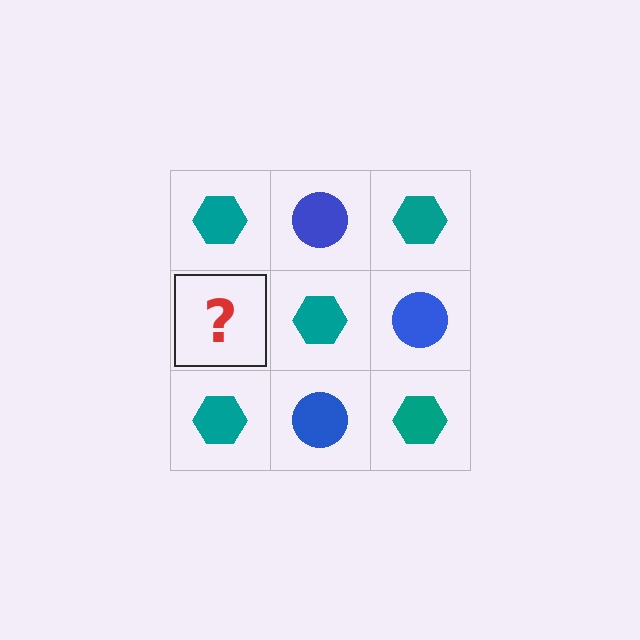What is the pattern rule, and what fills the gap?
The rule is that it alternates teal hexagon and blue circle in a checkerboard pattern. The gap should be filled with a blue circle.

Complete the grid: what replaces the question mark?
The question mark should be replaced with a blue circle.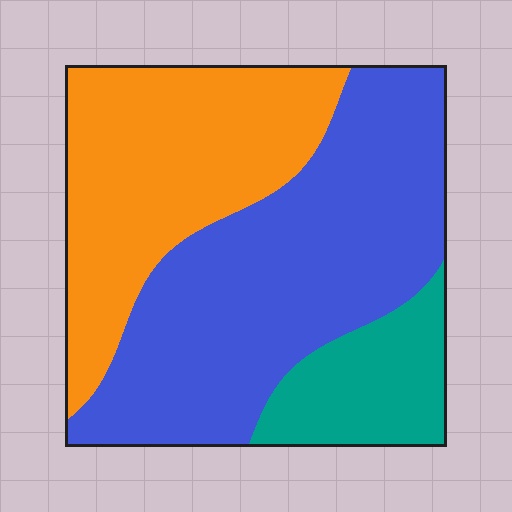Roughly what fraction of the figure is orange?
Orange covers 35% of the figure.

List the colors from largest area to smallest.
From largest to smallest: blue, orange, teal.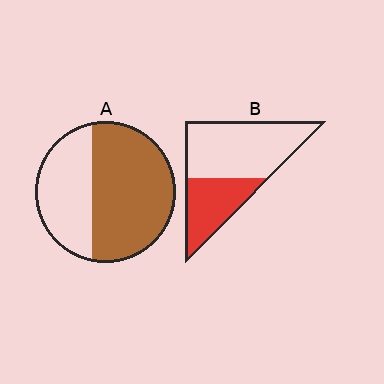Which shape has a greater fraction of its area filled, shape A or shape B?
Shape A.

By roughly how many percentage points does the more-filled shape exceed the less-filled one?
By roughly 25 percentage points (A over B).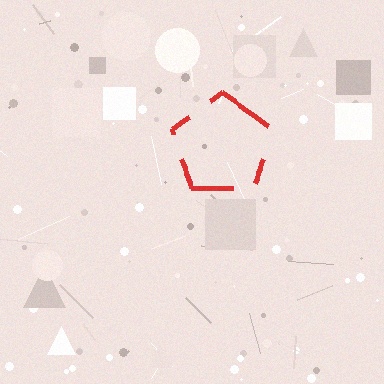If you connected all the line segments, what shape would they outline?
They would outline a pentagon.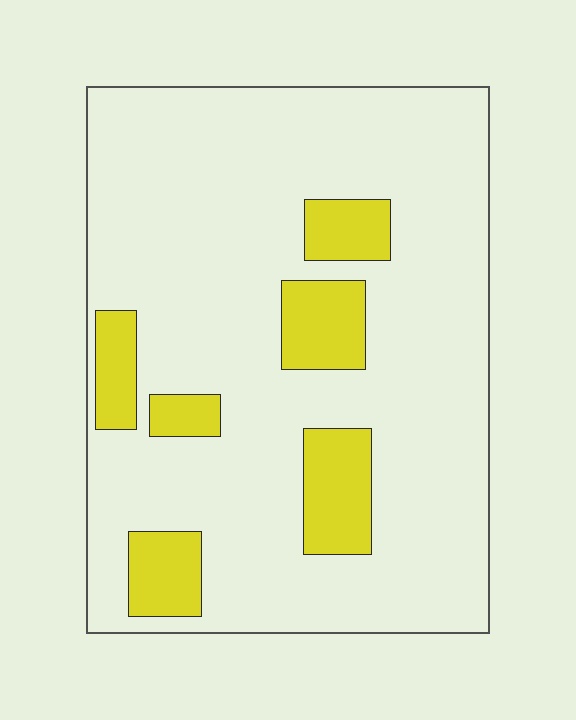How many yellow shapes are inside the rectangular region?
6.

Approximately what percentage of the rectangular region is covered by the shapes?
Approximately 15%.